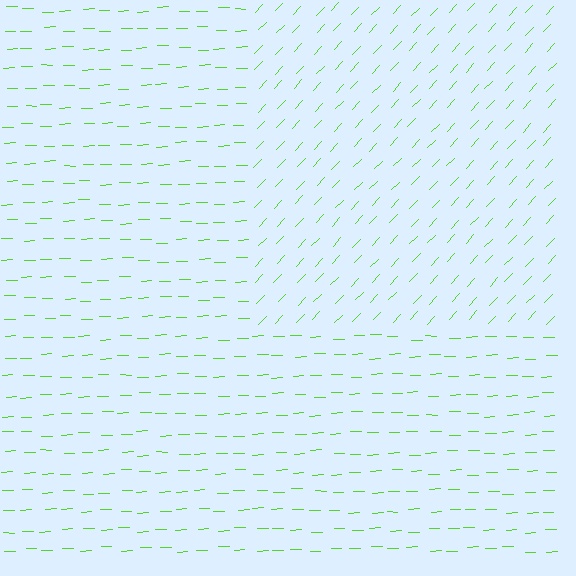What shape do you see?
I see a rectangle.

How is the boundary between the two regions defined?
The boundary is defined purely by a change in line orientation (approximately 45 degrees difference). All lines are the same color and thickness.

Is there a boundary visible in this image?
Yes, there is a texture boundary formed by a change in line orientation.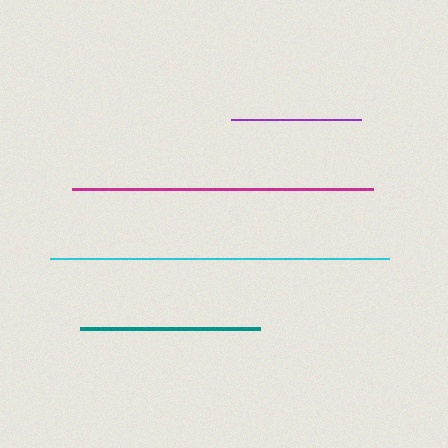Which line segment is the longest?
The cyan line is the longest at approximately 339 pixels.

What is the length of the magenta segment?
The magenta segment is approximately 301 pixels long.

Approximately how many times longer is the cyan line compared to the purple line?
The cyan line is approximately 2.6 times the length of the purple line.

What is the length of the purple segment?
The purple segment is approximately 130 pixels long.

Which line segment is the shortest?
The purple line is the shortest at approximately 130 pixels.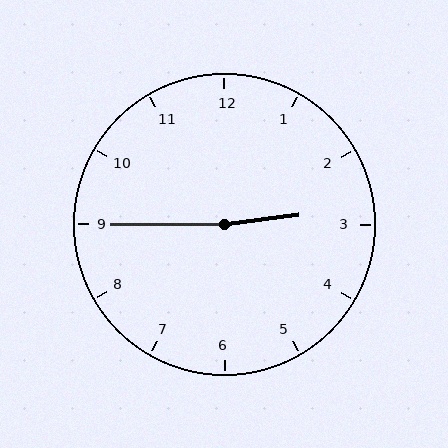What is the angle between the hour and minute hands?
Approximately 172 degrees.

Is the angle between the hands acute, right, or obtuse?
It is obtuse.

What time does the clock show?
2:45.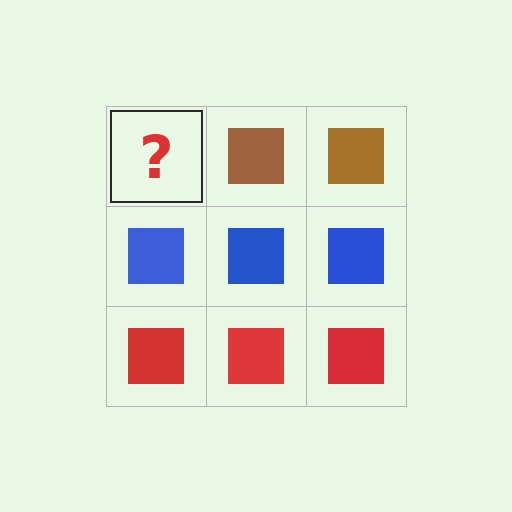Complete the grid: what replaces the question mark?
The question mark should be replaced with a brown square.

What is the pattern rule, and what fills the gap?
The rule is that each row has a consistent color. The gap should be filled with a brown square.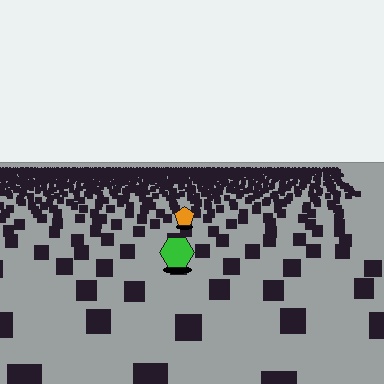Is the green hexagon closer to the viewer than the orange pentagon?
Yes. The green hexagon is closer — you can tell from the texture gradient: the ground texture is coarser near it.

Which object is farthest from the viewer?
The orange pentagon is farthest from the viewer. It appears smaller and the ground texture around it is denser.